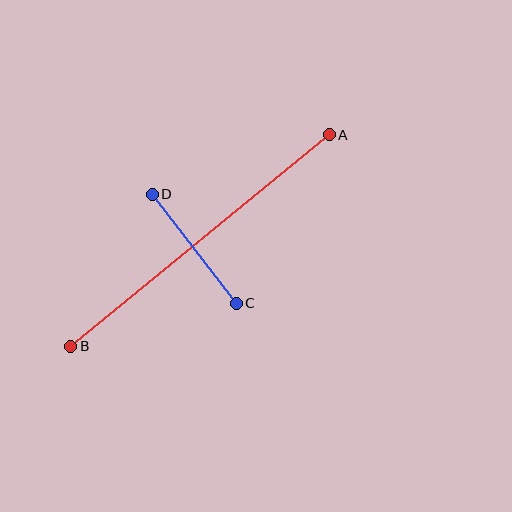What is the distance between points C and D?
The distance is approximately 138 pixels.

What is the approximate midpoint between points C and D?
The midpoint is at approximately (194, 249) pixels.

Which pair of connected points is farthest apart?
Points A and B are farthest apart.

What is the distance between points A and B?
The distance is approximately 334 pixels.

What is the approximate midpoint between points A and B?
The midpoint is at approximately (200, 240) pixels.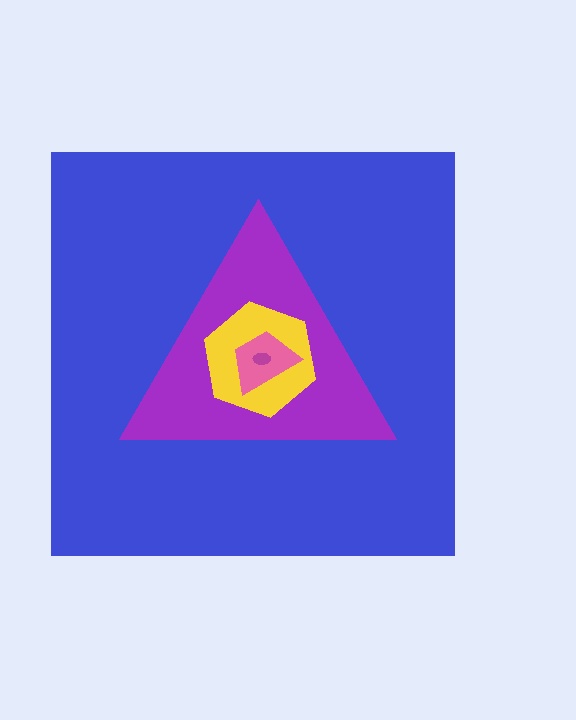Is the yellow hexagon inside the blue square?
Yes.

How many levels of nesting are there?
5.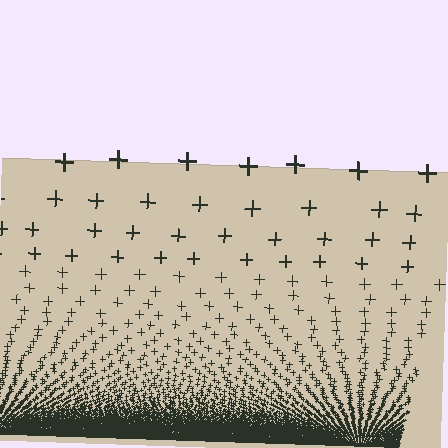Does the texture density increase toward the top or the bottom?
Density increases toward the bottom.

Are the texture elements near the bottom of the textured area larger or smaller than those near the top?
Smaller. The gradient is inverted — elements near the bottom are smaller and denser.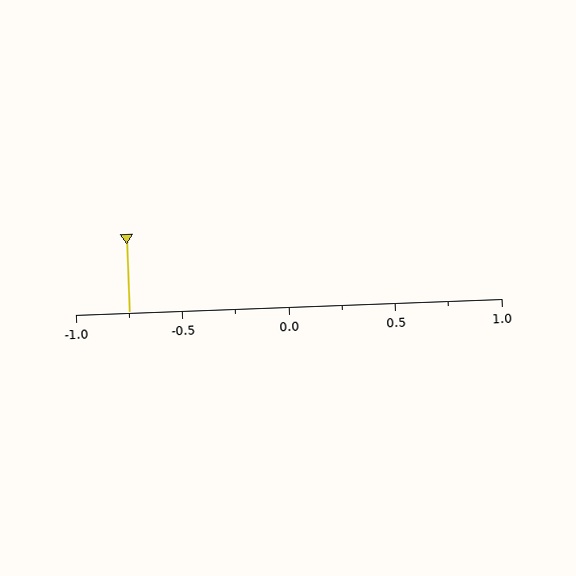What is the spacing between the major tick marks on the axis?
The major ticks are spaced 0.5 apart.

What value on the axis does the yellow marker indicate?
The marker indicates approximately -0.75.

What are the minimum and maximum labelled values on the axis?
The axis runs from -1.0 to 1.0.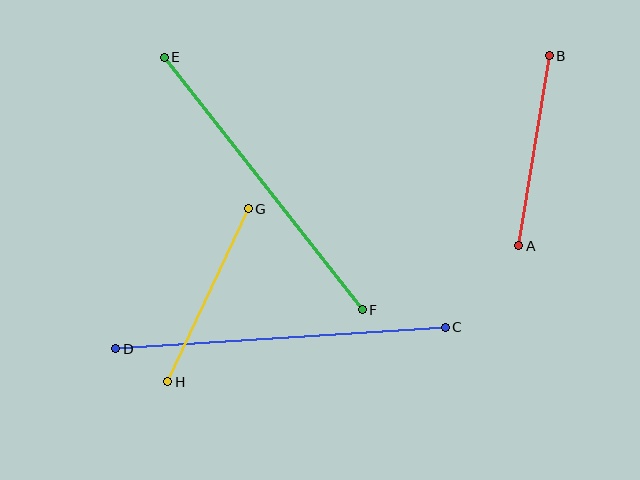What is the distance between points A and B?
The distance is approximately 193 pixels.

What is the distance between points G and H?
The distance is approximately 190 pixels.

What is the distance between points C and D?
The distance is approximately 331 pixels.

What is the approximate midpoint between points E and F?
The midpoint is at approximately (263, 184) pixels.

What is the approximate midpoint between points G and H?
The midpoint is at approximately (208, 295) pixels.